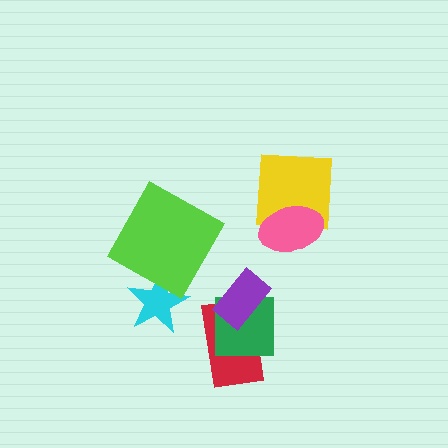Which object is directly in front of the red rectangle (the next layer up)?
The green square is directly in front of the red rectangle.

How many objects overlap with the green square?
2 objects overlap with the green square.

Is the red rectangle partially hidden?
Yes, it is partially covered by another shape.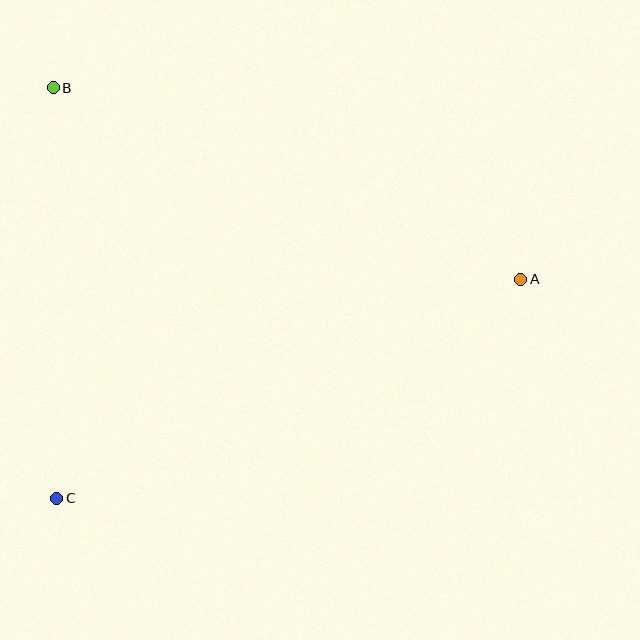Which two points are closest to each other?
Points B and C are closest to each other.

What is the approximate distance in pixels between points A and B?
The distance between A and B is approximately 505 pixels.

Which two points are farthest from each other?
Points A and C are farthest from each other.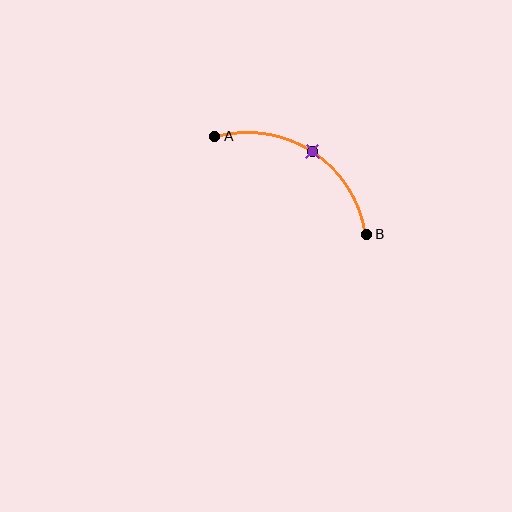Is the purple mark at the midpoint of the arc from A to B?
Yes. The purple mark lies on the arc at equal arc-length from both A and B — it is the arc midpoint.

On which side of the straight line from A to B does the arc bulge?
The arc bulges above the straight line connecting A and B.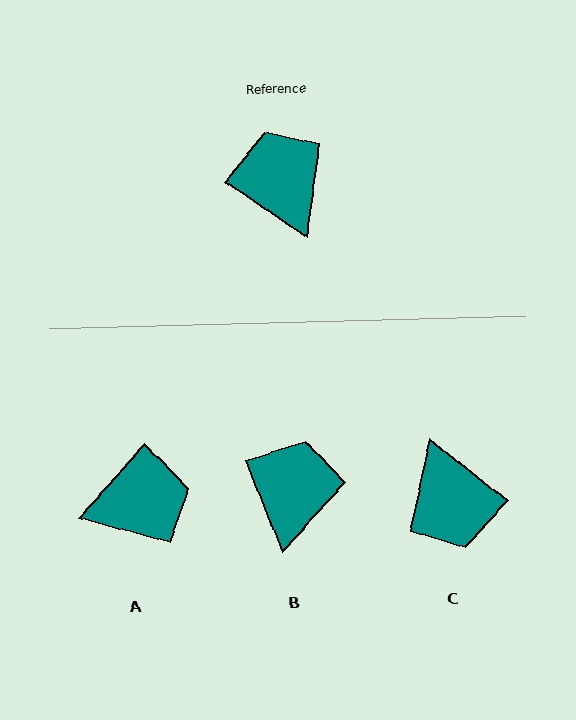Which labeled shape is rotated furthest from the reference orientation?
C, about 176 degrees away.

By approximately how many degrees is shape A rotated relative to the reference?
Approximately 97 degrees clockwise.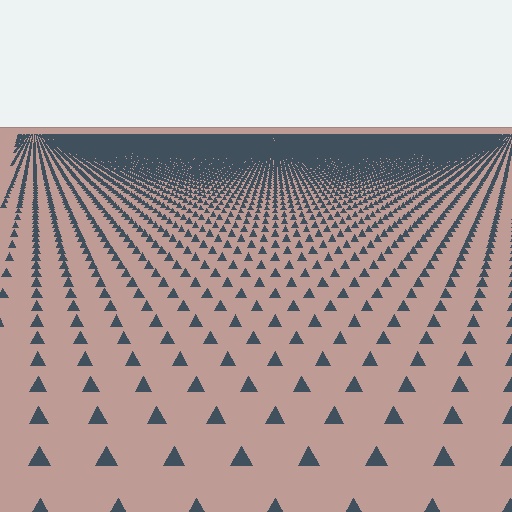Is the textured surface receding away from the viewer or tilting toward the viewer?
The surface is receding away from the viewer. Texture elements get smaller and denser toward the top.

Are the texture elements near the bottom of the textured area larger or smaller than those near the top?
Larger. Near the bottom, elements are closer to the viewer and appear at a bigger on-screen size.